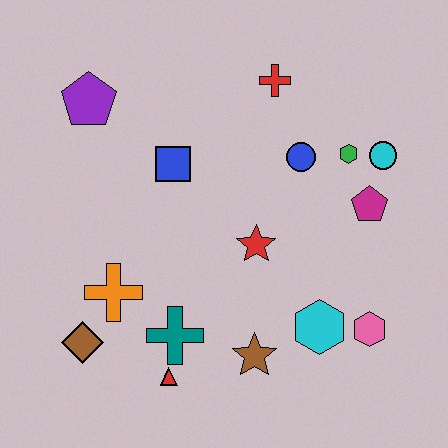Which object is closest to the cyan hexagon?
The pink hexagon is closest to the cyan hexagon.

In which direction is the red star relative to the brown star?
The red star is above the brown star.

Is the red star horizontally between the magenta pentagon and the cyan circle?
No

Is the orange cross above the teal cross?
Yes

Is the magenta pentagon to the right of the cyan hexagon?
Yes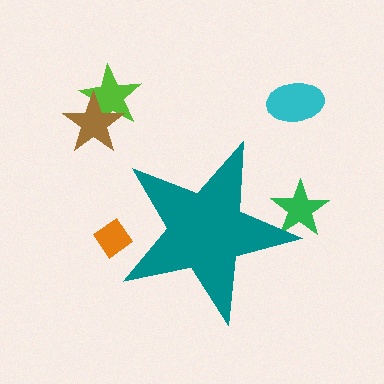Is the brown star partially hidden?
No, the brown star is fully visible.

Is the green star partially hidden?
Yes, the green star is partially hidden behind the teal star.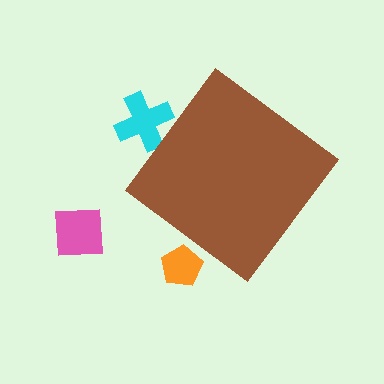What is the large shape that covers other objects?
A brown diamond.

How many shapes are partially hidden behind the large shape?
2 shapes are partially hidden.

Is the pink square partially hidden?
No, the pink square is fully visible.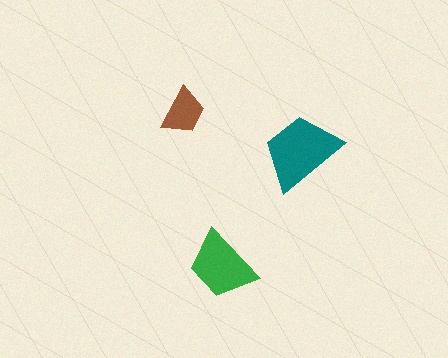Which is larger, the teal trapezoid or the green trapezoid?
The teal one.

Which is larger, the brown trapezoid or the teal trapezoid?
The teal one.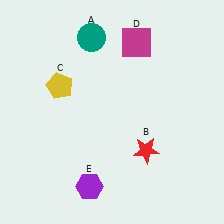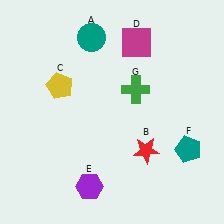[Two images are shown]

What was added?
A teal pentagon (F), a green cross (G) were added in Image 2.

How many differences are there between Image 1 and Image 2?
There are 2 differences between the two images.